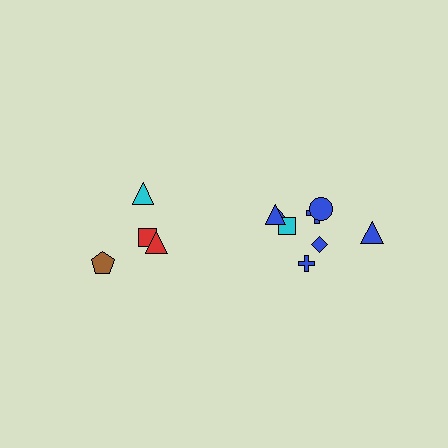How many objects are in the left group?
There are 5 objects.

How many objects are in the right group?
There are 8 objects.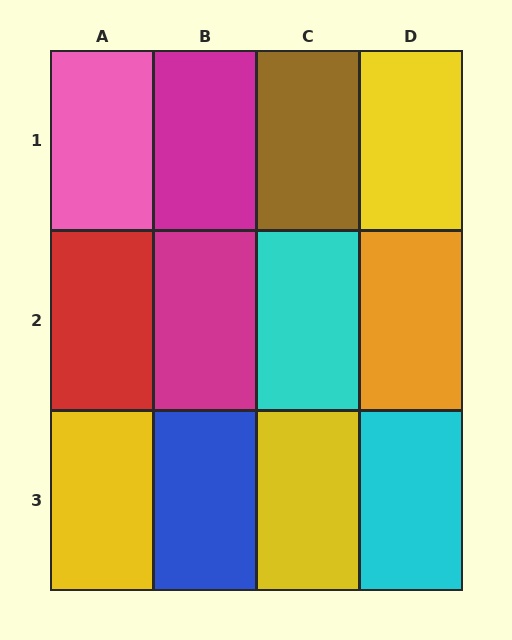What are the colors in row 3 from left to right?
Yellow, blue, yellow, cyan.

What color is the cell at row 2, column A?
Red.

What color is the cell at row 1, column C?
Brown.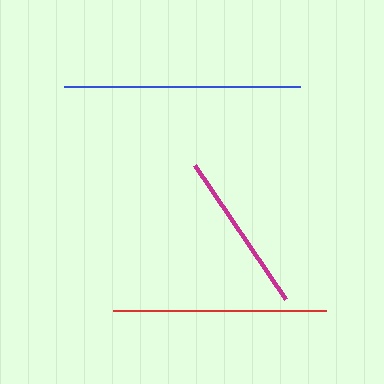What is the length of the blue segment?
The blue segment is approximately 236 pixels long.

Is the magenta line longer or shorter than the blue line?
The blue line is longer than the magenta line.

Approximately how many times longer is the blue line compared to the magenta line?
The blue line is approximately 1.5 times the length of the magenta line.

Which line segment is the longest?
The blue line is the longest at approximately 236 pixels.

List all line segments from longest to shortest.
From longest to shortest: blue, red, magenta.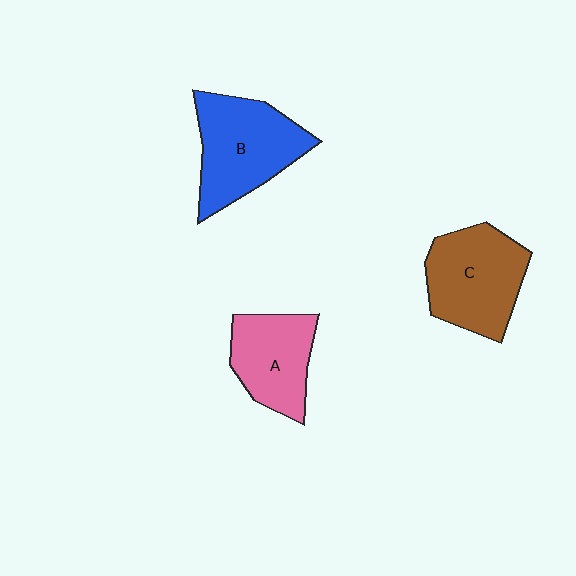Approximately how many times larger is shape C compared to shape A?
Approximately 1.3 times.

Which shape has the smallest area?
Shape A (pink).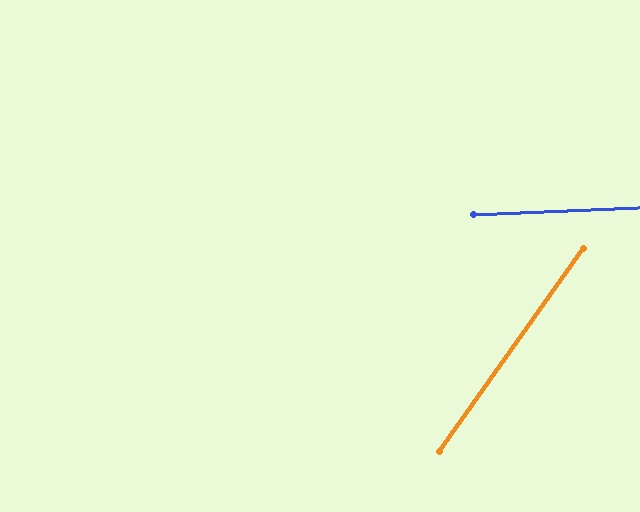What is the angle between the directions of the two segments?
Approximately 52 degrees.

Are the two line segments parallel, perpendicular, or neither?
Neither parallel nor perpendicular — they differ by about 52°.